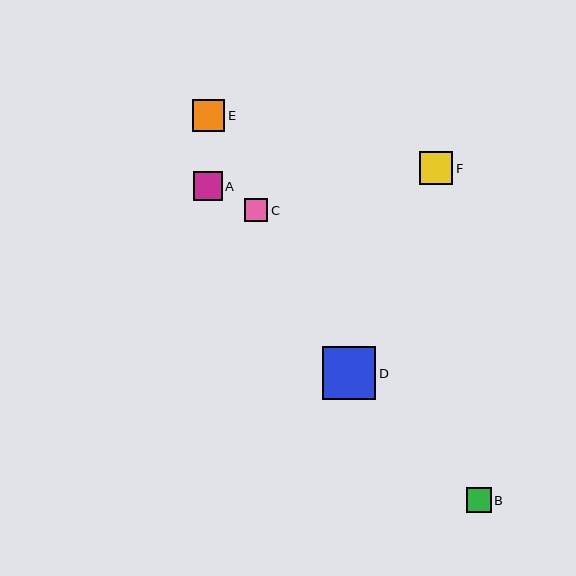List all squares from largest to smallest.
From largest to smallest: D, F, E, A, B, C.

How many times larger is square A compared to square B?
Square A is approximately 1.1 times the size of square B.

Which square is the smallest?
Square C is the smallest with a size of approximately 23 pixels.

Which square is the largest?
Square D is the largest with a size of approximately 53 pixels.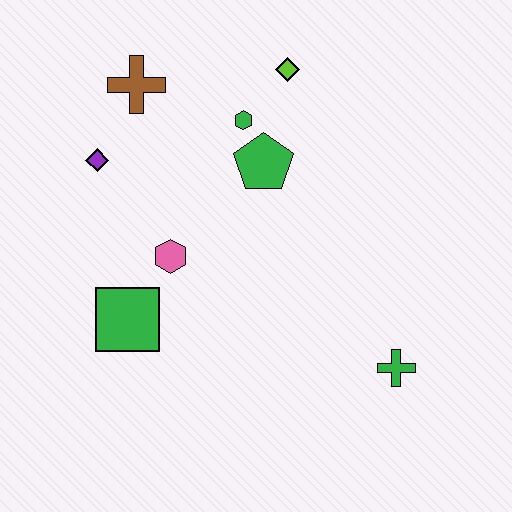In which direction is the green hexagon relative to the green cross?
The green hexagon is above the green cross.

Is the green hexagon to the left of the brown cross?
No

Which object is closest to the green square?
The pink hexagon is closest to the green square.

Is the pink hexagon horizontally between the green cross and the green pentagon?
No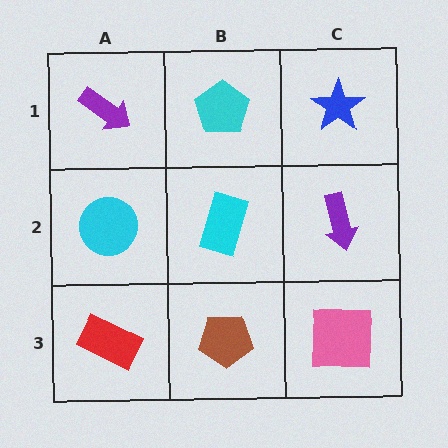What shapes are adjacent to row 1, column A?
A cyan circle (row 2, column A), a cyan pentagon (row 1, column B).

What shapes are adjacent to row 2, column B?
A cyan pentagon (row 1, column B), a brown pentagon (row 3, column B), a cyan circle (row 2, column A), a purple arrow (row 2, column C).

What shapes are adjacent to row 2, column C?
A blue star (row 1, column C), a pink square (row 3, column C), a cyan rectangle (row 2, column B).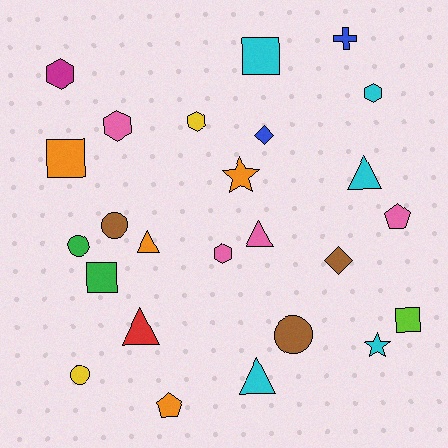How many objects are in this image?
There are 25 objects.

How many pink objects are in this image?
There are 4 pink objects.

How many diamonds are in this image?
There are 2 diamonds.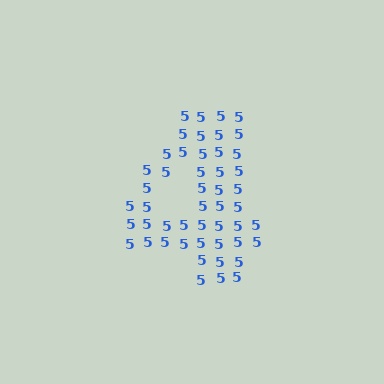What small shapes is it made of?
It is made of small digit 5's.